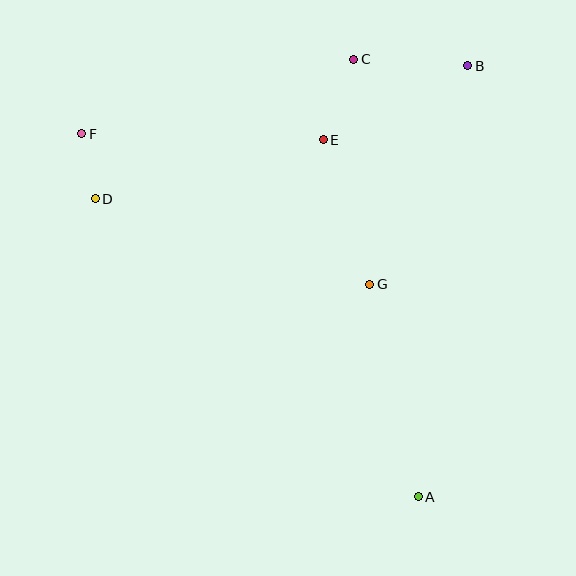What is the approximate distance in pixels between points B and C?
The distance between B and C is approximately 114 pixels.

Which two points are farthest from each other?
Points A and F are farthest from each other.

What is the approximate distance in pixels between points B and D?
The distance between B and D is approximately 396 pixels.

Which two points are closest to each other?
Points D and F are closest to each other.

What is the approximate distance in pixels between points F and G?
The distance between F and G is approximately 325 pixels.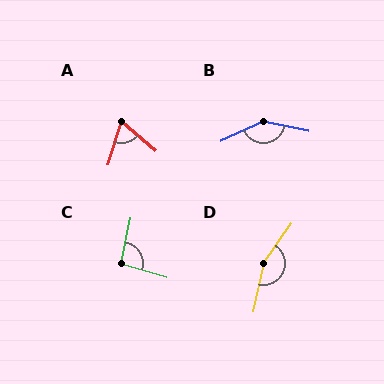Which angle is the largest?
D, at approximately 157 degrees.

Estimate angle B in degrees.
Approximately 143 degrees.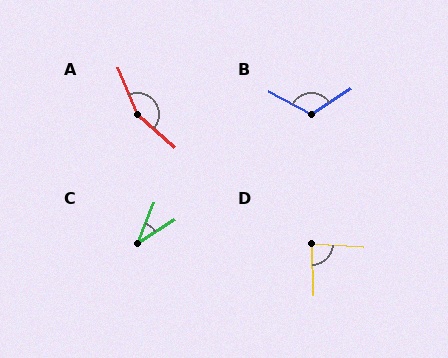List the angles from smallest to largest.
C (36°), D (86°), B (118°), A (154°).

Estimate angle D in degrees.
Approximately 86 degrees.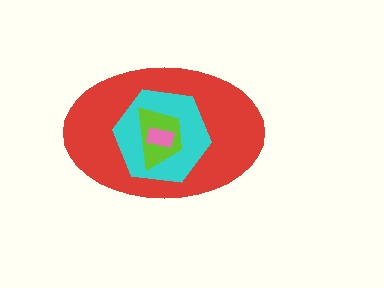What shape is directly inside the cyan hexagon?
The lime trapezoid.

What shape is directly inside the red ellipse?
The cyan hexagon.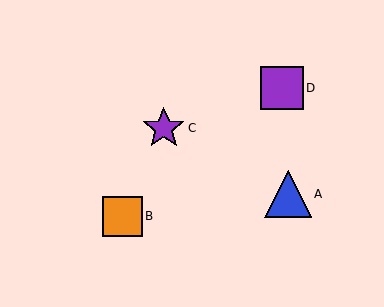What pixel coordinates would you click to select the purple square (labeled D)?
Click at (282, 88) to select the purple square D.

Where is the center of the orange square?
The center of the orange square is at (122, 216).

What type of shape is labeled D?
Shape D is a purple square.